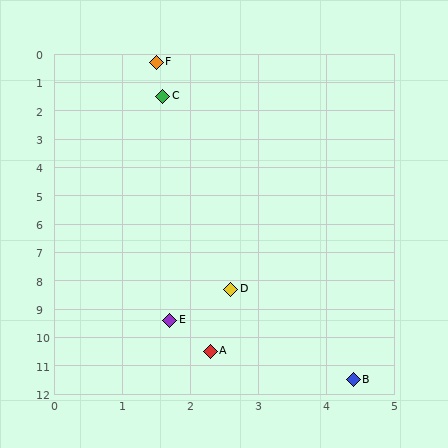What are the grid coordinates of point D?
Point D is at approximately (2.6, 8.3).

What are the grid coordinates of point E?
Point E is at approximately (1.7, 9.4).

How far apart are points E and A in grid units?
Points E and A are about 1.3 grid units apart.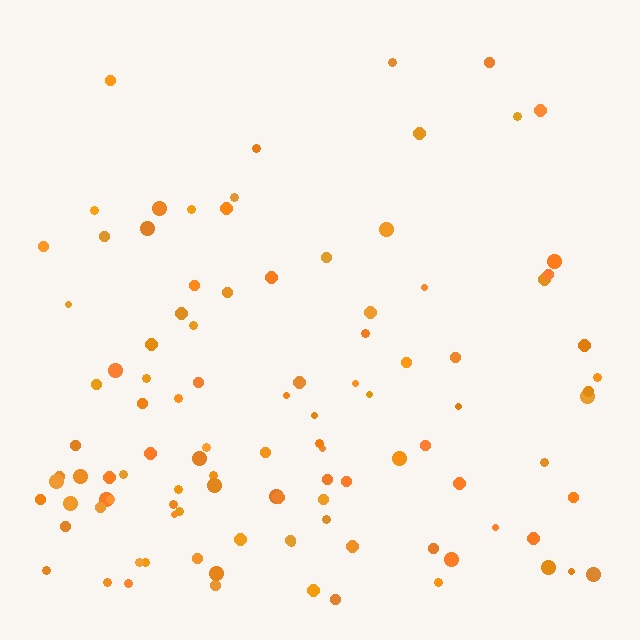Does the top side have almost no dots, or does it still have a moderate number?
Still a moderate number, just noticeably fewer than the bottom.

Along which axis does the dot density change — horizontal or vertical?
Vertical.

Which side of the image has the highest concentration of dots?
The bottom.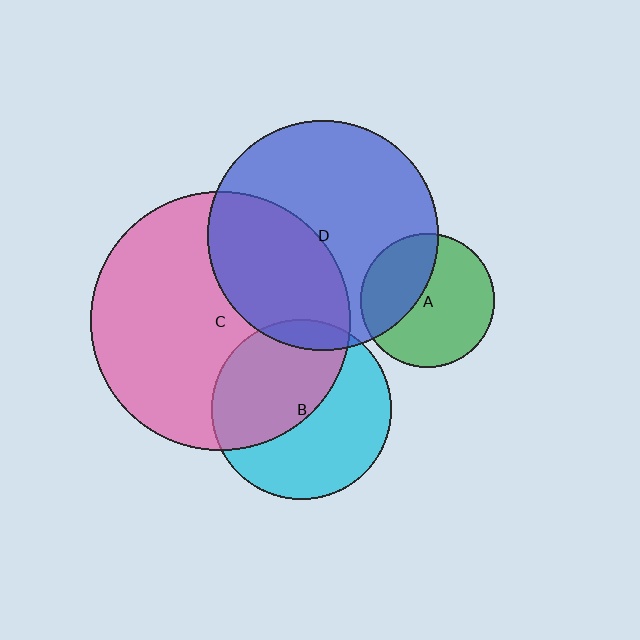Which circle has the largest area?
Circle C (pink).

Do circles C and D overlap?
Yes.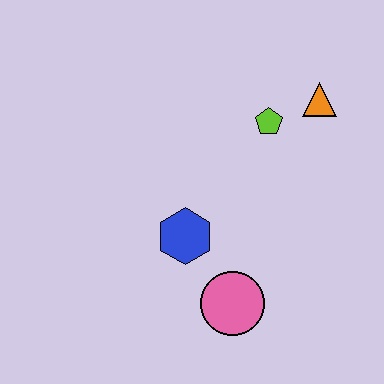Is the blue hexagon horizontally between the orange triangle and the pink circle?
No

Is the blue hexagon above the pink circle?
Yes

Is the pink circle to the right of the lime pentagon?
No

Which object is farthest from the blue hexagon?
The orange triangle is farthest from the blue hexagon.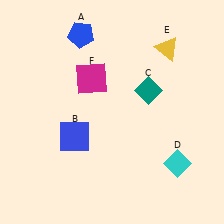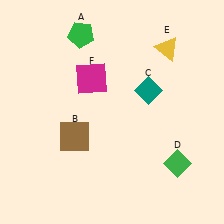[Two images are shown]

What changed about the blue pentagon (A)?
In Image 1, A is blue. In Image 2, it changed to green.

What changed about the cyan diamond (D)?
In Image 1, D is cyan. In Image 2, it changed to green.